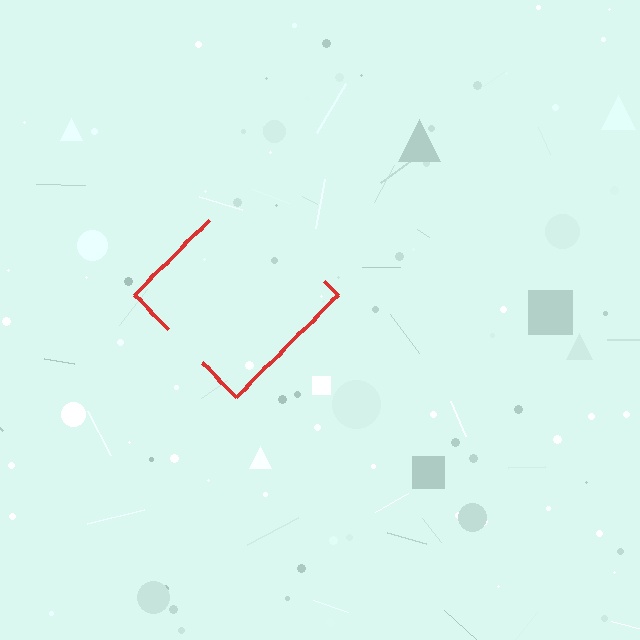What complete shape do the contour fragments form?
The contour fragments form a diamond.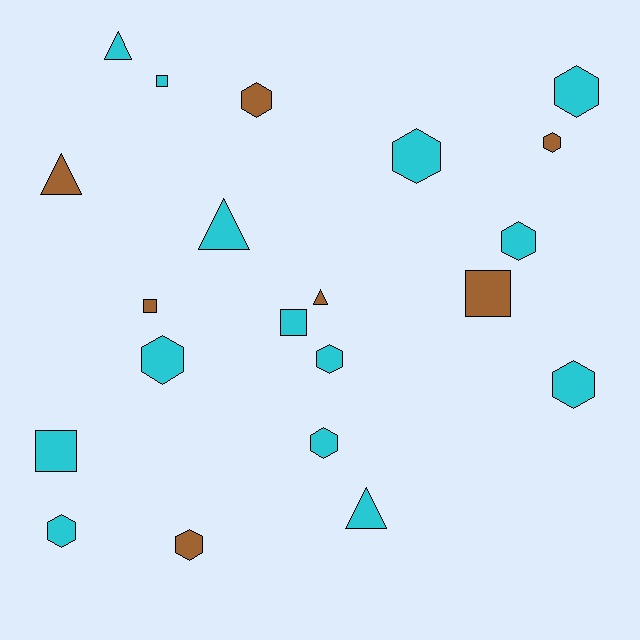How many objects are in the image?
There are 21 objects.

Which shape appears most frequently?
Hexagon, with 11 objects.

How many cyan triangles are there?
There are 3 cyan triangles.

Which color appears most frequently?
Cyan, with 14 objects.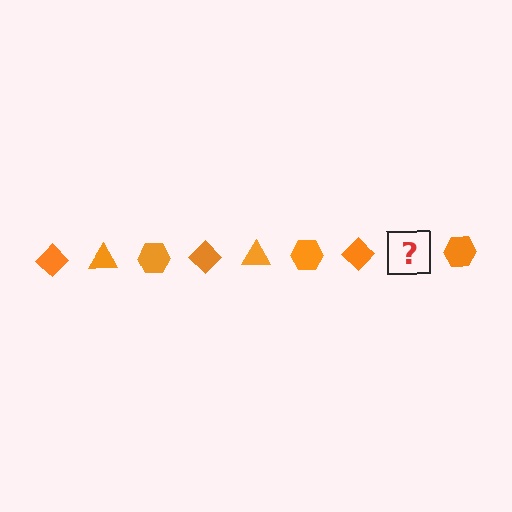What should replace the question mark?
The question mark should be replaced with an orange triangle.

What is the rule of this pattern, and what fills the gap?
The rule is that the pattern cycles through diamond, triangle, hexagon shapes in orange. The gap should be filled with an orange triangle.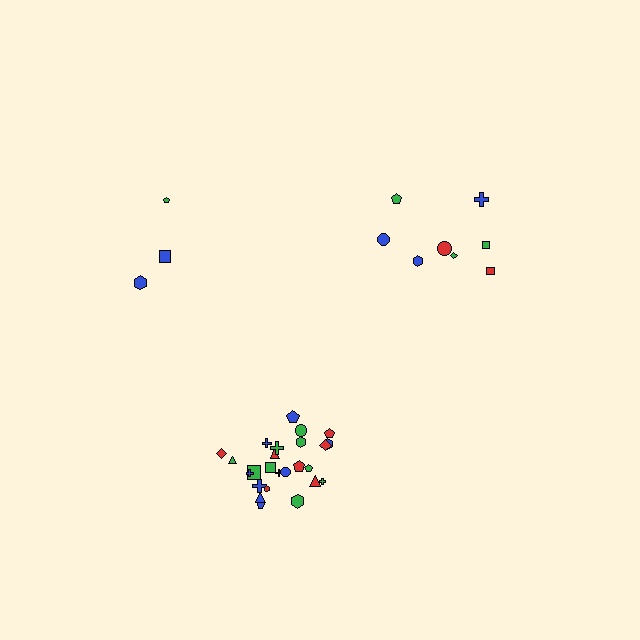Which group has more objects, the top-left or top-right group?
The top-right group.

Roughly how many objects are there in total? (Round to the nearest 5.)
Roughly 35 objects in total.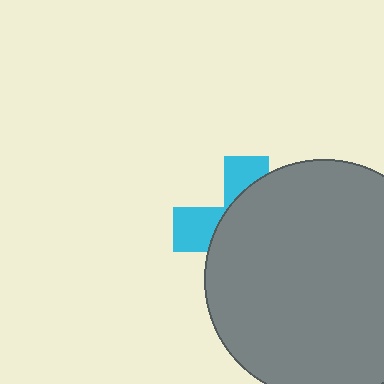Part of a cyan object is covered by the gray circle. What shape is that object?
It is a cross.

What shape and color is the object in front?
The object in front is a gray circle.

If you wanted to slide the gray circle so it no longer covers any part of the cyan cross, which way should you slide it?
Slide it right — that is the most direct way to separate the two shapes.